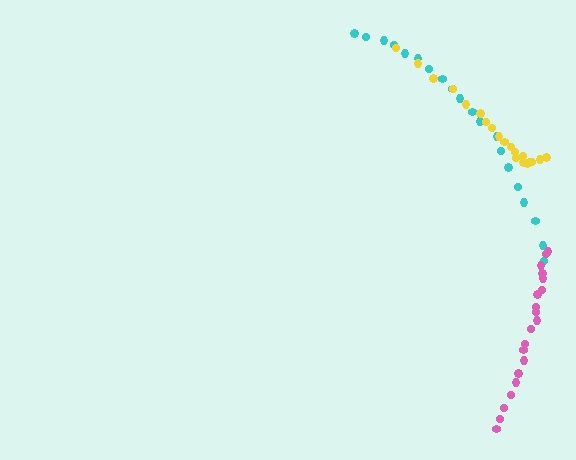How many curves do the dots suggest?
There are 3 distinct paths.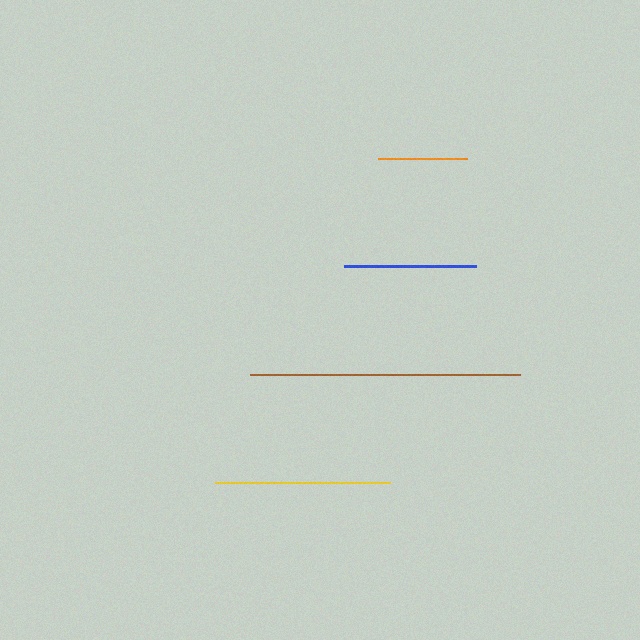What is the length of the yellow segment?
The yellow segment is approximately 175 pixels long.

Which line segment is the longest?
The brown line is the longest at approximately 270 pixels.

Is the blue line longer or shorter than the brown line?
The brown line is longer than the blue line.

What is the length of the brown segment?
The brown segment is approximately 270 pixels long.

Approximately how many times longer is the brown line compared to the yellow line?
The brown line is approximately 1.5 times the length of the yellow line.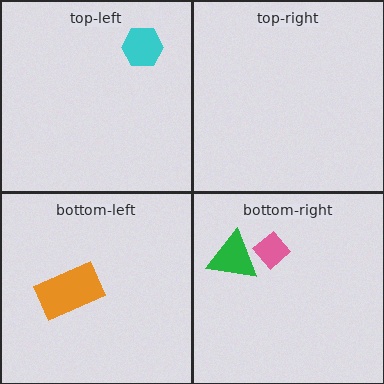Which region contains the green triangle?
The bottom-right region.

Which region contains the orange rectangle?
The bottom-left region.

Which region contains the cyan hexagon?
The top-left region.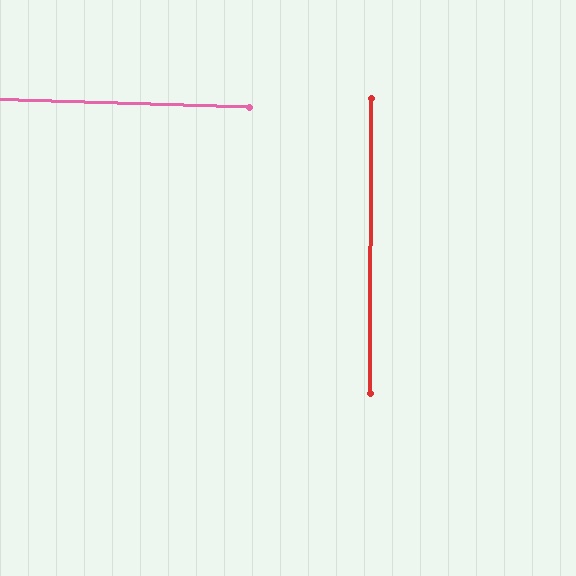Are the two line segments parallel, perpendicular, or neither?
Perpendicular — they meet at approximately 88°.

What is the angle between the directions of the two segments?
Approximately 88 degrees.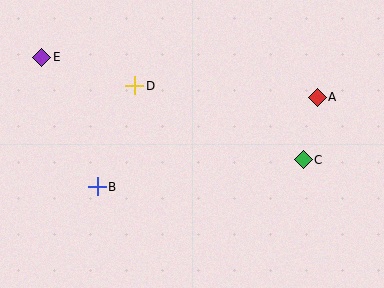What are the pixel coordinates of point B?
Point B is at (97, 187).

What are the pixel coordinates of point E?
Point E is at (42, 57).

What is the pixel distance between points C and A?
The distance between C and A is 64 pixels.